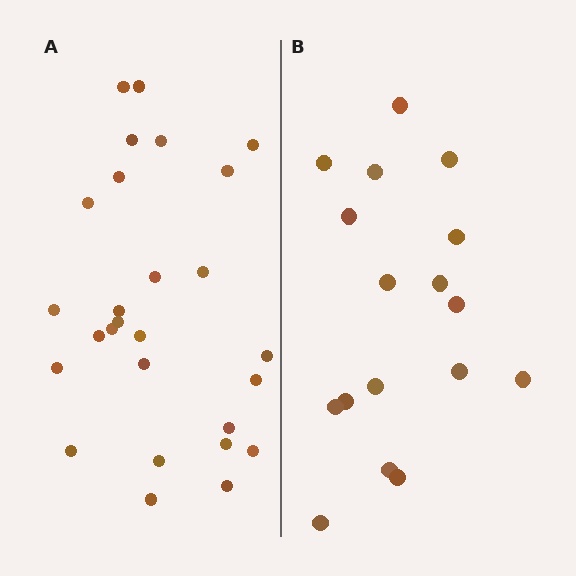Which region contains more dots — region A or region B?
Region A (the left region) has more dots.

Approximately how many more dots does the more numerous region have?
Region A has roughly 10 or so more dots than region B.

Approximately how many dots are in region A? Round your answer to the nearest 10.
About 30 dots. (The exact count is 27, which rounds to 30.)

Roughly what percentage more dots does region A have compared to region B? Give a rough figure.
About 60% more.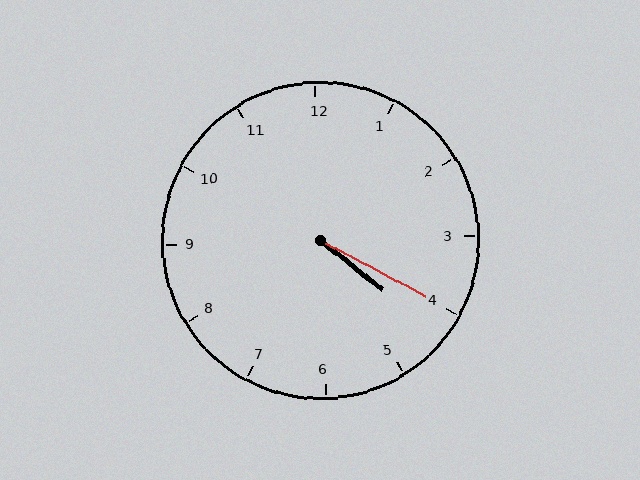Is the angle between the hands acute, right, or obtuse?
It is acute.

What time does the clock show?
4:20.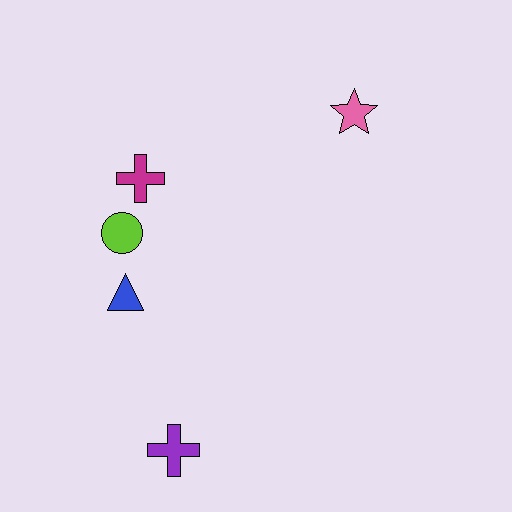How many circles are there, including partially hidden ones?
There is 1 circle.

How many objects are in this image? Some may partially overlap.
There are 5 objects.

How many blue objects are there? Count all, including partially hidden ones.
There is 1 blue object.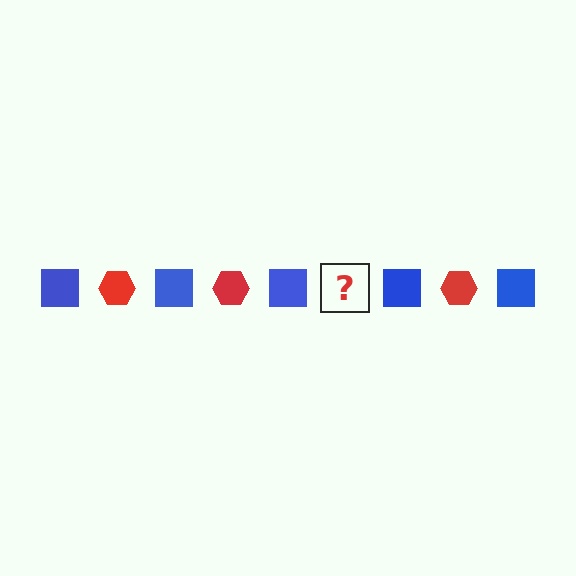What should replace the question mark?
The question mark should be replaced with a red hexagon.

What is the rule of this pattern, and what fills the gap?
The rule is that the pattern alternates between blue square and red hexagon. The gap should be filled with a red hexagon.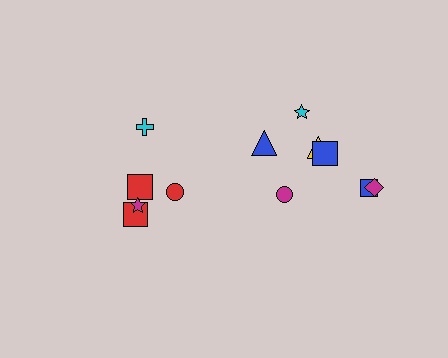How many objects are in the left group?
There are 5 objects.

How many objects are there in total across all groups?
There are 12 objects.